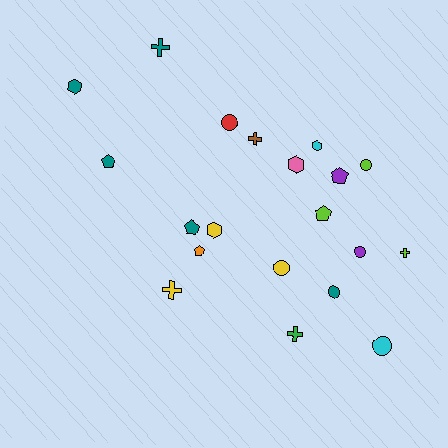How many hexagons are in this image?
There are 4 hexagons.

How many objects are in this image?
There are 20 objects.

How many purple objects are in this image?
There are 2 purple objects.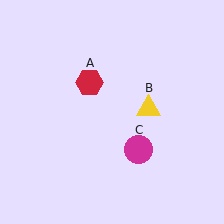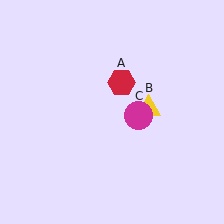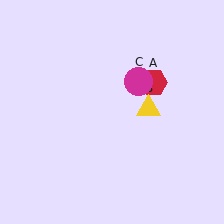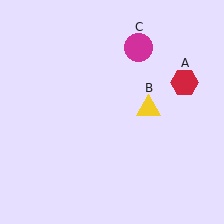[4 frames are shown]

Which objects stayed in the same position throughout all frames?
Yellow triangle (object B) remained stationary.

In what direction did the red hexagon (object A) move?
The red hexagon (object A) moved right.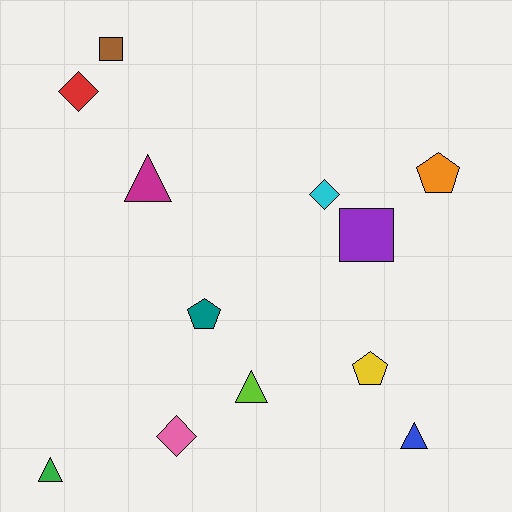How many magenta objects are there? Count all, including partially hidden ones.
There is 1 magenta object.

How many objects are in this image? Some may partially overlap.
There are 12 objects.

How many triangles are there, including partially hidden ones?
There are 4 triangles.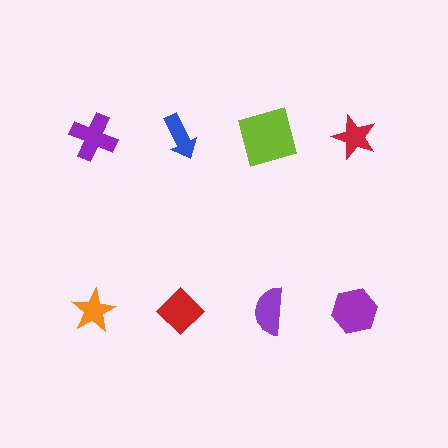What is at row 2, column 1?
An orange star.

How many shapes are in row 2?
4 shapes.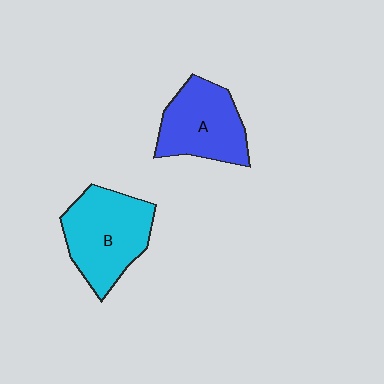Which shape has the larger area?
Shape B (cyan).